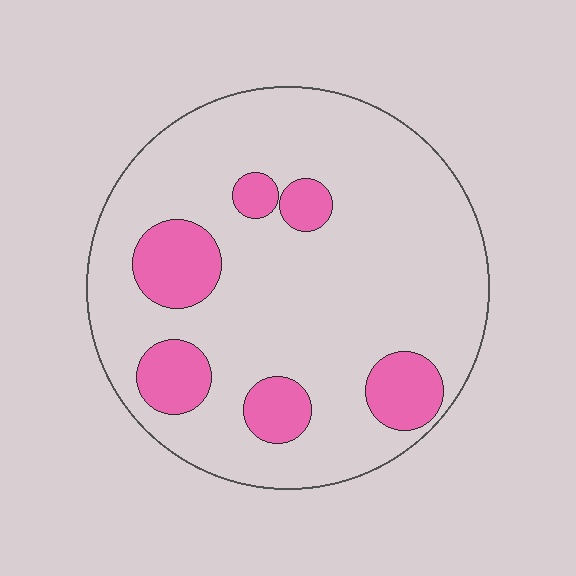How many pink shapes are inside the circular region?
6.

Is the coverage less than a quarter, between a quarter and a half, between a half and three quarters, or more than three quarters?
Less than a quarter.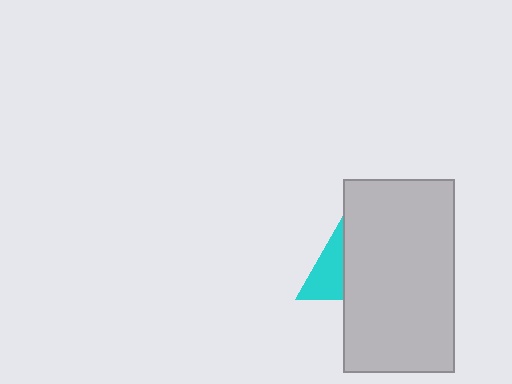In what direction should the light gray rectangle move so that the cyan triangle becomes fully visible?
The light gray rectangle should move right. That is the shortest direction to clear the overlap and leave the cyan triangle fully visible.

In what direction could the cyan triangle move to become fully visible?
The cyan triangle could move left. That would shift it out from behind the light gray rectangle entirely.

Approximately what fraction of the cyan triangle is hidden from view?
Roughly 50% of the cyan triangle is hidden behind the light gray rectangle.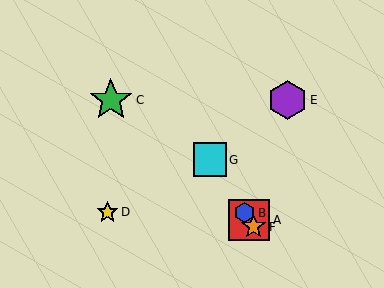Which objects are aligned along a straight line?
Objects A, B, F, G are aligned along a straight line.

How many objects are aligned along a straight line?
4 objects (A, B, F, G) are aligned along a straight line.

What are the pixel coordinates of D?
Object D is at (108, 212).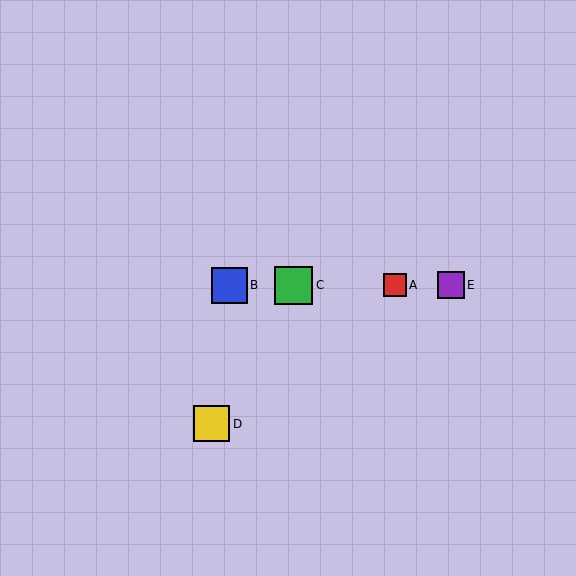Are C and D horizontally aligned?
No, C is at y≈285 and D is at y≈424.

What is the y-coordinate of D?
Object D is at y≈424.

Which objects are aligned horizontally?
Objects A, B, C, E are aligned horizontally.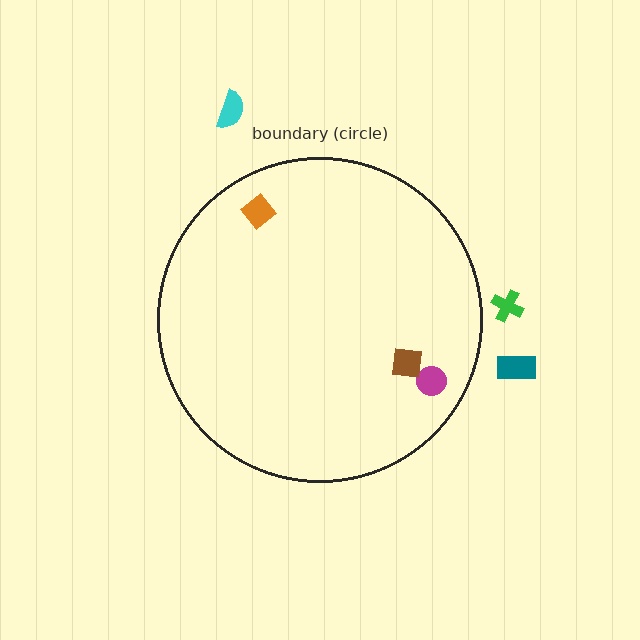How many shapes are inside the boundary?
3 inside, 3 outside.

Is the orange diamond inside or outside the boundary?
Inside.